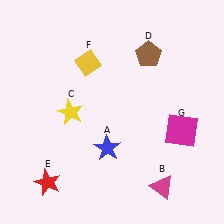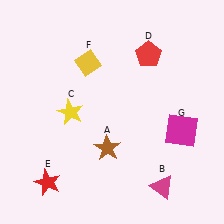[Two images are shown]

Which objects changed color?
A changed from blue to brown. D changed from brown to red.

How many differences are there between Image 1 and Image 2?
There are 2 differences between the two images.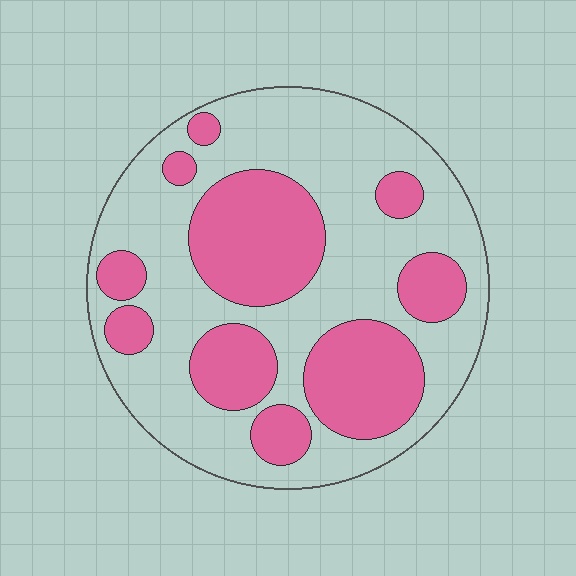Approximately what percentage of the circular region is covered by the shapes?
Approximately 35%.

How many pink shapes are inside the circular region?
10.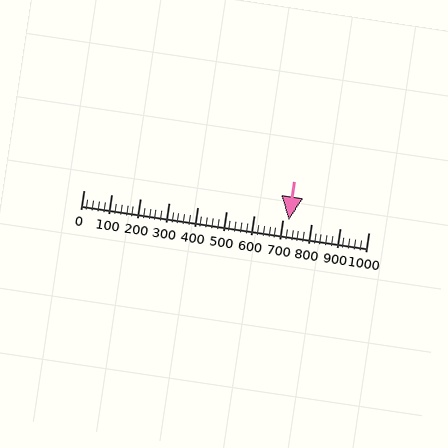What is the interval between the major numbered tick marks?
The major tick marks are spaced 100 units apart.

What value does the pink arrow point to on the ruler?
The pink arrow points to approximately 720.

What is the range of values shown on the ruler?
The ruler shows values from 0 to 1000.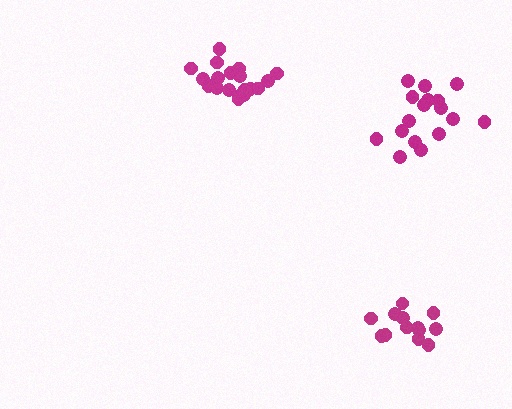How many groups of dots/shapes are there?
There are 3 groups.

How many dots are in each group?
Group 1: 17 dots, Group 2: 13 dots, Group 3: 19 dots (49 total).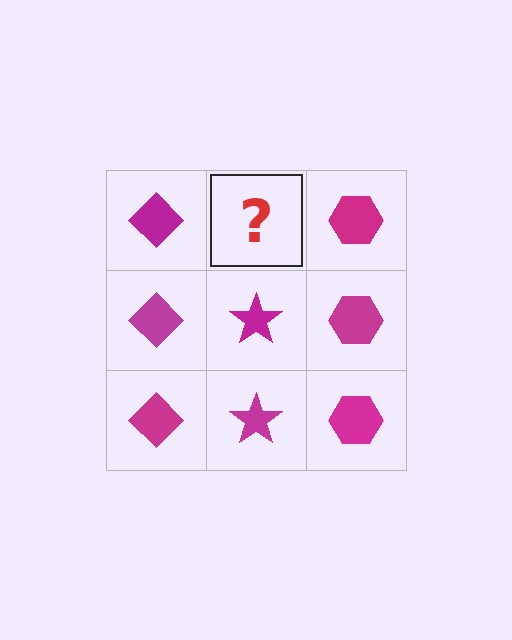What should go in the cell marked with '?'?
The missing cell should contain a magenta star.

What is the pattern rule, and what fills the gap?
The rule is that each column has a consistent shape. The gap should be filled with a magenta star.